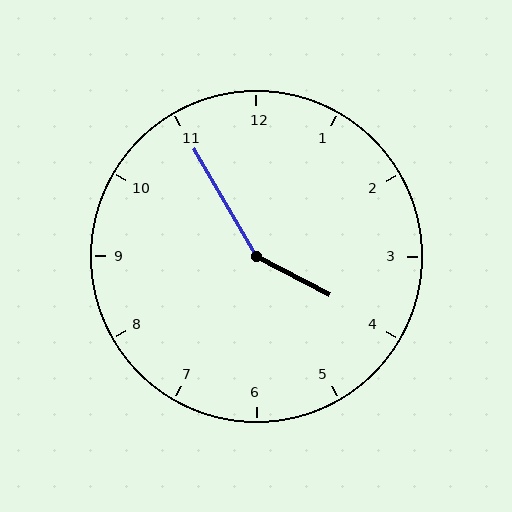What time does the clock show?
3:55.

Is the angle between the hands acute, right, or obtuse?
It is obtuse.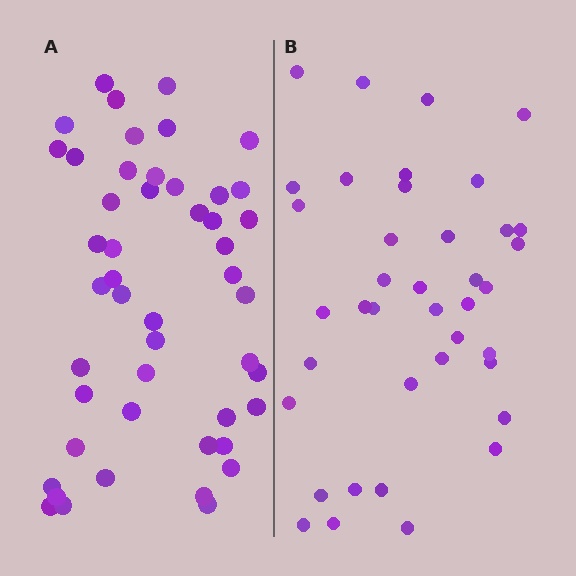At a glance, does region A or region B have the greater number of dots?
Region A (the left region) has more dots.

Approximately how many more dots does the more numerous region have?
Region A has roughly 8 or so more dots than region B.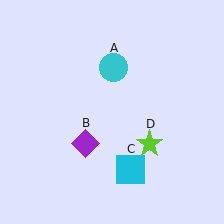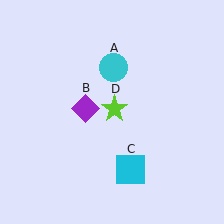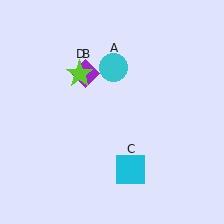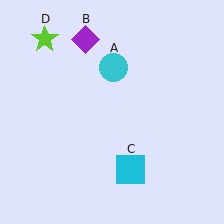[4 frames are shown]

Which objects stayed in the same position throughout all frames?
Cyan circle (object A) and cyan square (object C) remained stationary.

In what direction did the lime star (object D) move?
The lime star (object D) moved up and to the left.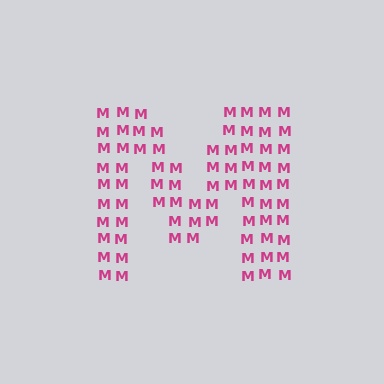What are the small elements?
The small elements are letter M's.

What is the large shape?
The large shape is the letter M.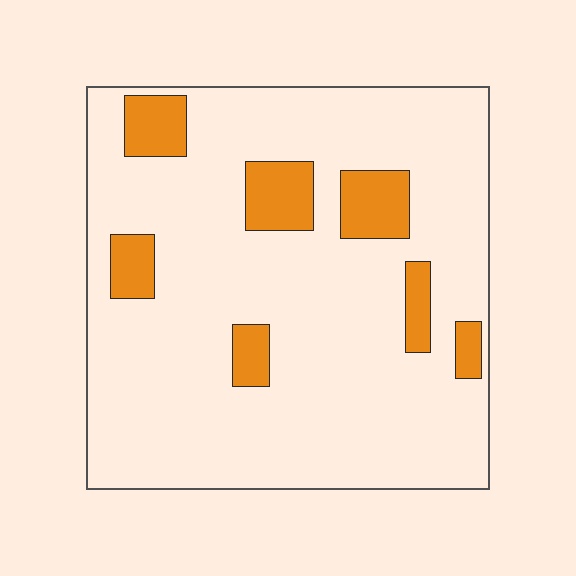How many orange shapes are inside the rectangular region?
7.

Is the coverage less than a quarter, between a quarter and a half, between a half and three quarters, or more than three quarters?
Less than a quarter.